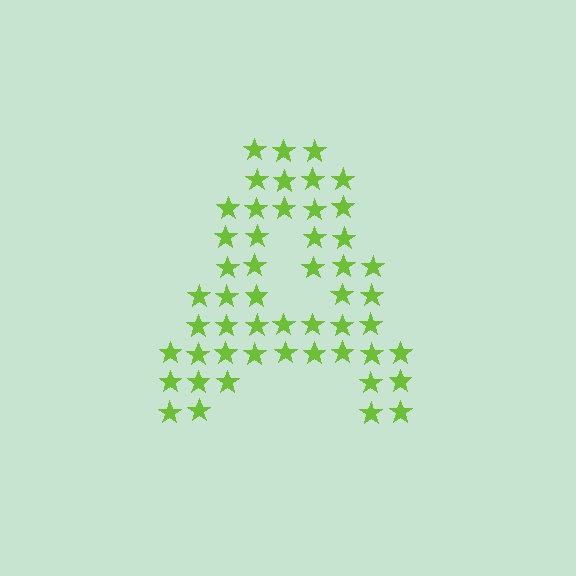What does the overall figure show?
The overall figure shows the letter A.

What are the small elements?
The small elements are stars.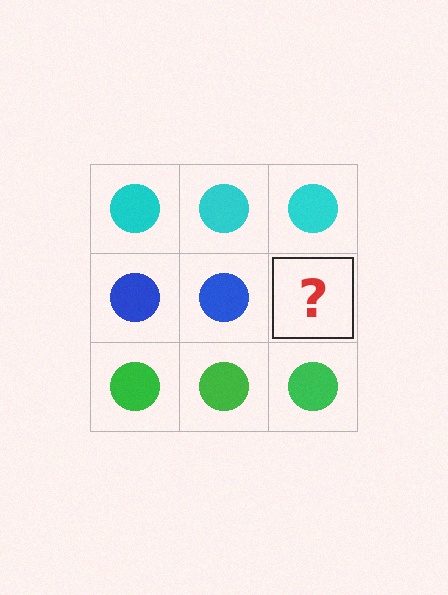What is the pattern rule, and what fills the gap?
The rule is that each row has a consistent color. The gap should be filled with a blue circle.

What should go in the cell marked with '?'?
The missing cell should contain a blue circle.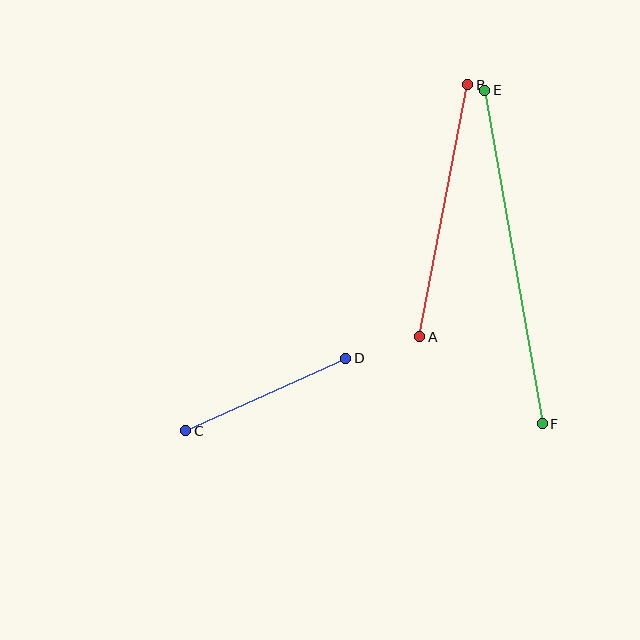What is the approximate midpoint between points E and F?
The midpoint is at approximately (513, 257) pixels.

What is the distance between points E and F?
The distance is approximately 339 pixels.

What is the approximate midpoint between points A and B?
The midpoint is at approximately (444, 211) pixels.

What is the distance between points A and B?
The distance is approximately 257 pixels.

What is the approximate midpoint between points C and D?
The midpoint is at approximately (266, 394) pixels.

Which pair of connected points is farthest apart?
Points E and F are farthest apart.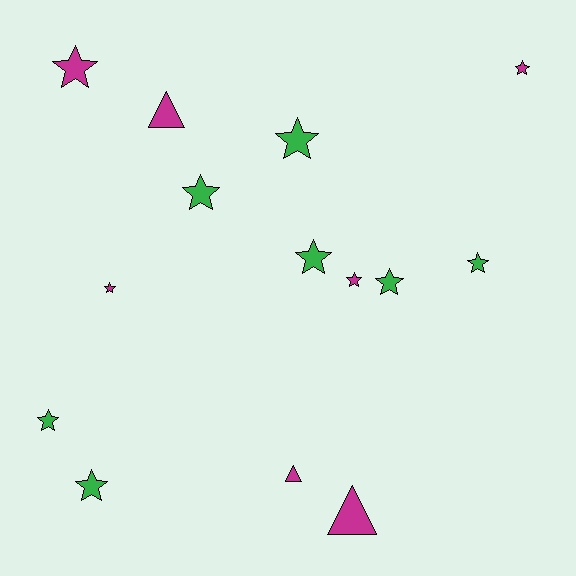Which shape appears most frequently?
Star, with 11 objects.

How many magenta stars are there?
There are 4 magenta stars.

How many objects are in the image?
There are 14 objects.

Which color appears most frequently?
Magenta, with 7 objects.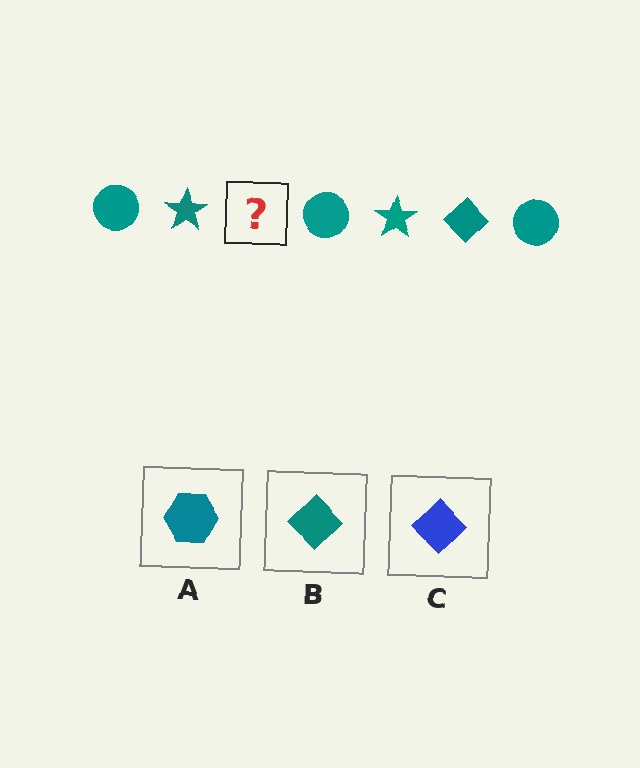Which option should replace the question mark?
Option B.